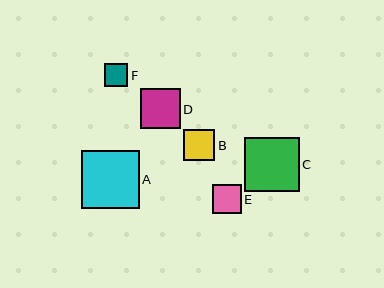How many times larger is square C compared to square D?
Square C is approximately 1.4 times the size of square D.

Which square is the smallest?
Square F is the smallest with a size of approximately 24 pixels.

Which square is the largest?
Square A is the largest with a size of approximately 58 pixels.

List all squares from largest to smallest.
From largest to smallest: A, C, D, B, E, F.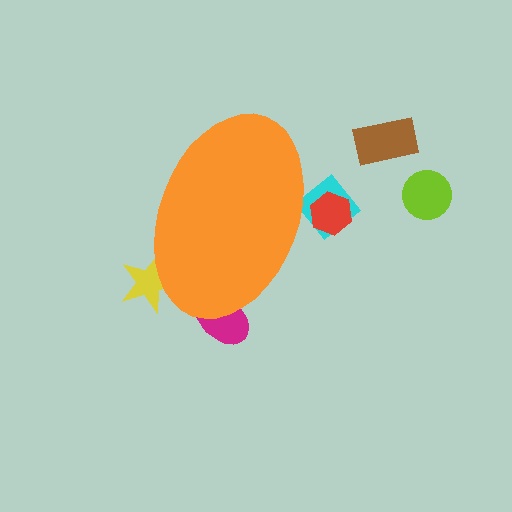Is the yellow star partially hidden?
Yes, the yellow star is partially hidden behind the orange ellipse.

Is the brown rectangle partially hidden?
No, the brown rectangle is fully visible.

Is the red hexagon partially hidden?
Yes, the red hexagon is partially hidden behind the orange ellipse.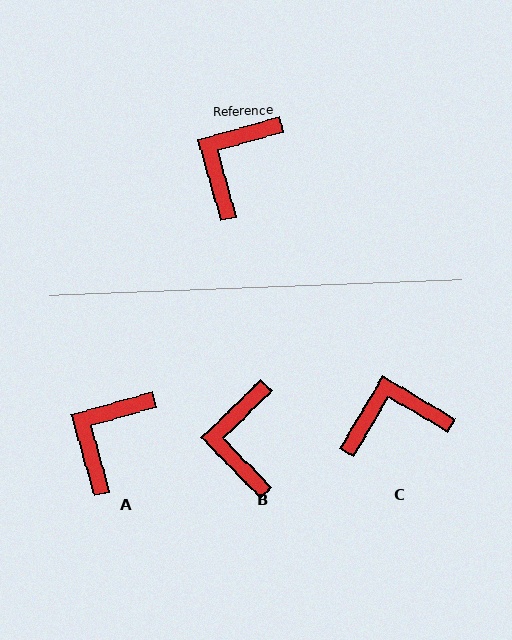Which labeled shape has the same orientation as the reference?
A.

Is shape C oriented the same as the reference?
No, it is off by about 46 degrees.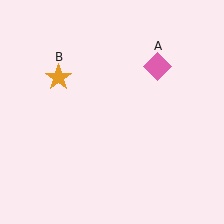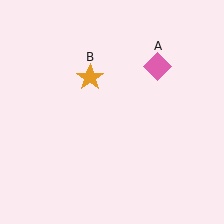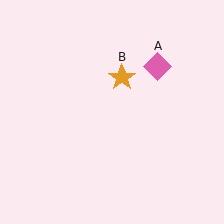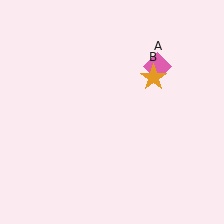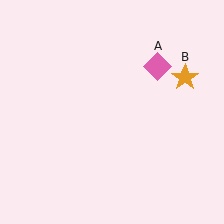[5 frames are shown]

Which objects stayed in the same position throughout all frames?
Pink diamond (object A) remained stationary.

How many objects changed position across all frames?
1 object changed position: orange star (object B).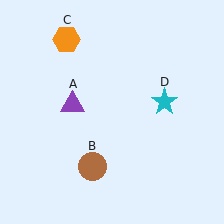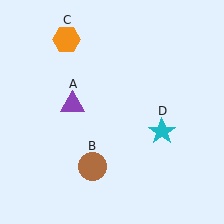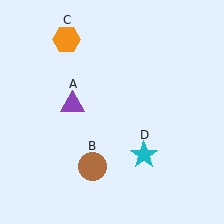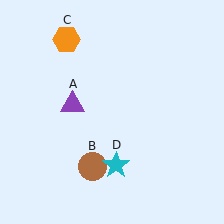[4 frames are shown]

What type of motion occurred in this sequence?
The cyan star (object D) rotated clockwise around the center of the scene.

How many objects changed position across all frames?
1 object changed position: cyan star (object D).